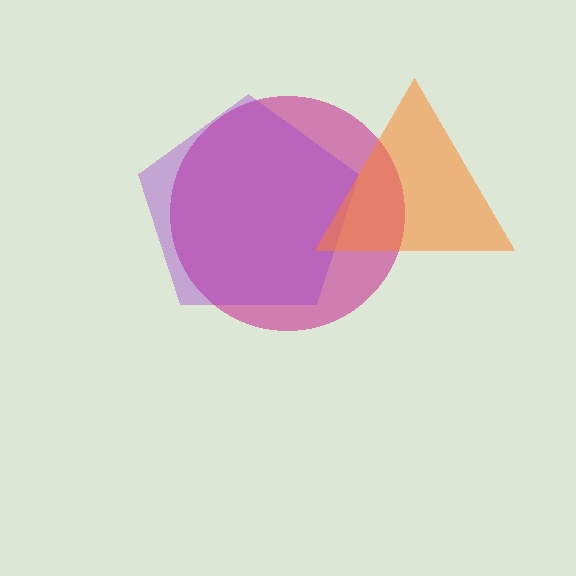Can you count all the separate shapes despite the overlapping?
Yes, there are 3 separate shapes.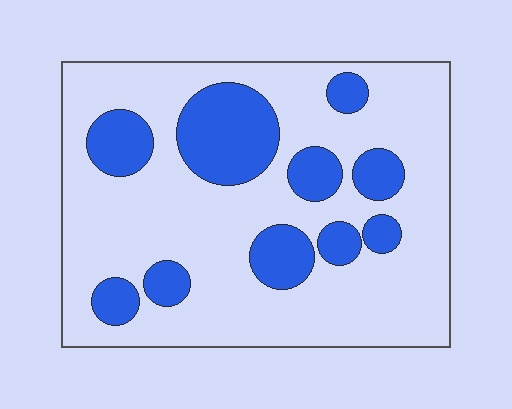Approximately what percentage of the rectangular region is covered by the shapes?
Approximately 25%.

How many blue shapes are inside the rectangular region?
10.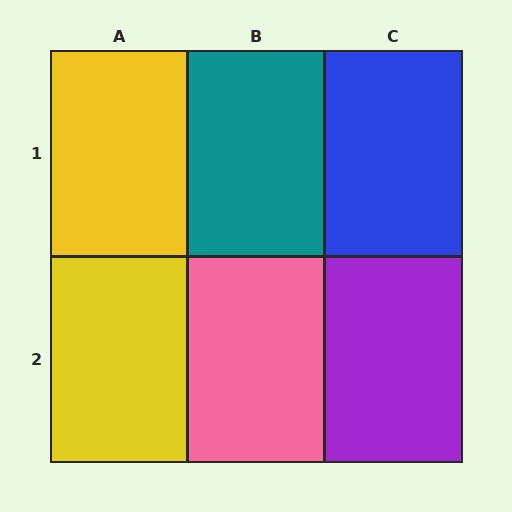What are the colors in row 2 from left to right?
Yellow, pink, purple.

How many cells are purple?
1 cell is purple.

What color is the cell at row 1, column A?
Yellow.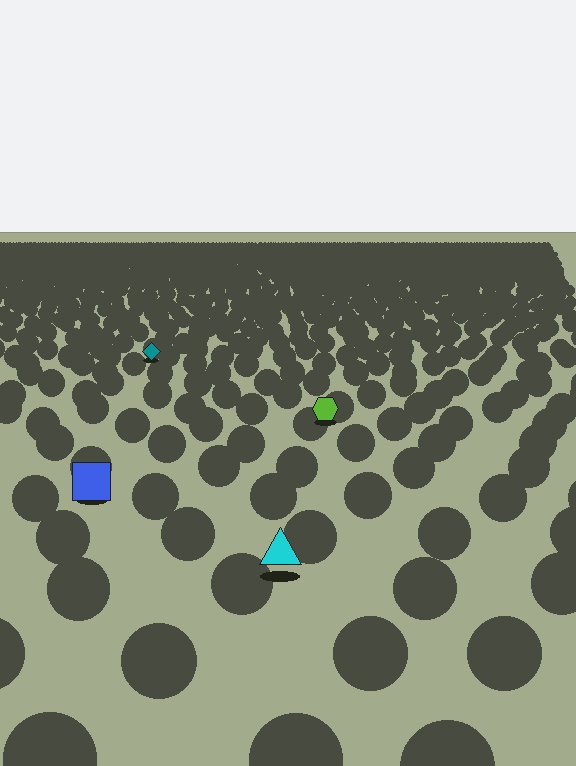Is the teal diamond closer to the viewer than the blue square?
No. The blue square is closer — you can tell from the texture gradient: the ground texture is coarser near it.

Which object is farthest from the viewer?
The teal diamond is farthest from the viewer. It appears smaller and the ground texture around it is denser.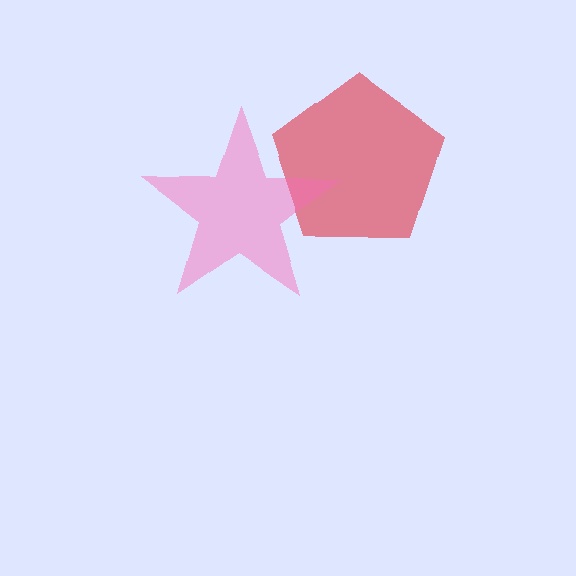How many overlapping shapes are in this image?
There are 2 overlapping shapes in the image.